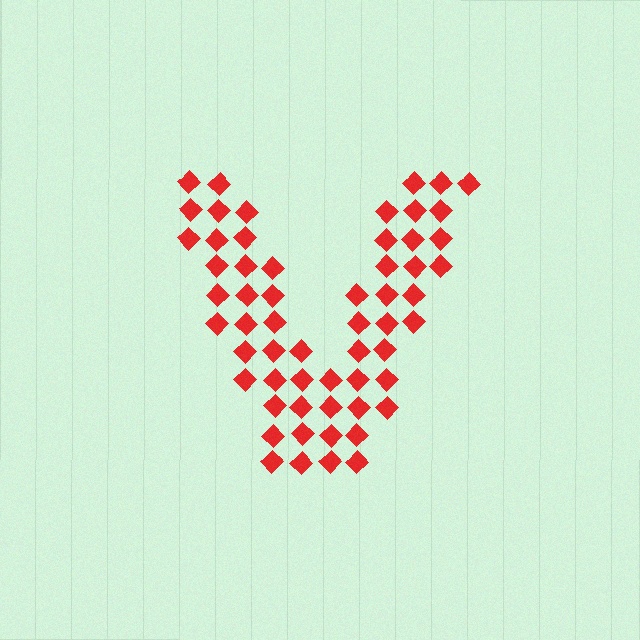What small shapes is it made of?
It is made of small diamonds.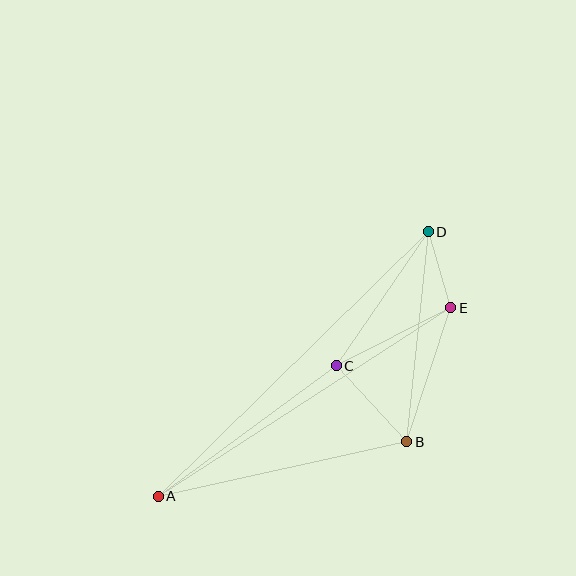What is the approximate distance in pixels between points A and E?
The distance between A and E is approximately 348 pixels.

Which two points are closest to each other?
Points D and E are closest to each other.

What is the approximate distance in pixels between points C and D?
The distance between C and D is approximately 163 pixels.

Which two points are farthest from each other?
Points A and D are farthest from each other.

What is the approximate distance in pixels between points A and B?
The distance between A and B is approximately 254 pixels.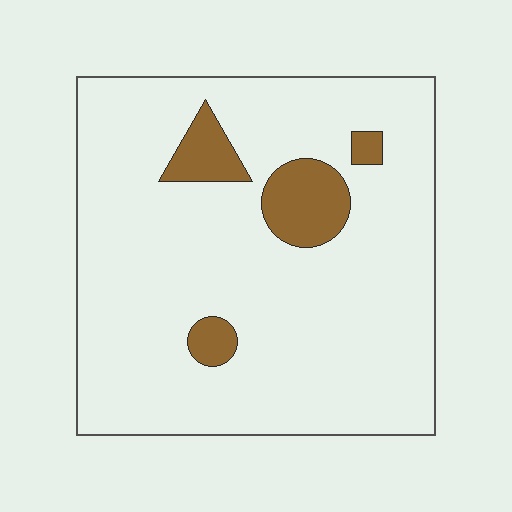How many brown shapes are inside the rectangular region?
4.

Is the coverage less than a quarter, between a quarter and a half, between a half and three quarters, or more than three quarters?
Less than a quarter.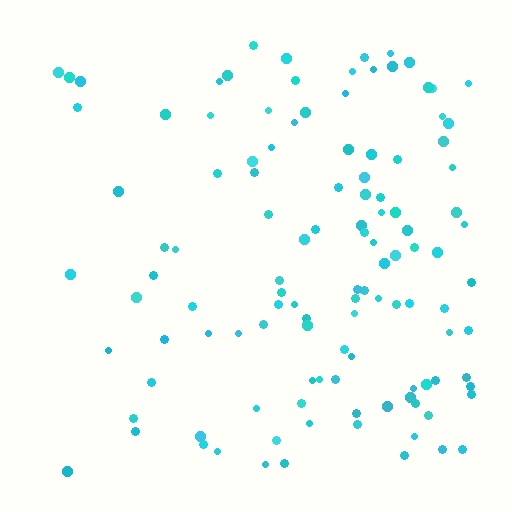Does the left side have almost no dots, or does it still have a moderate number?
Still a moderate number, just noticeably fewer than the right.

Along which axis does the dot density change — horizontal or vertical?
Horizontal.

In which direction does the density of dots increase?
From left to right, with the right side densest.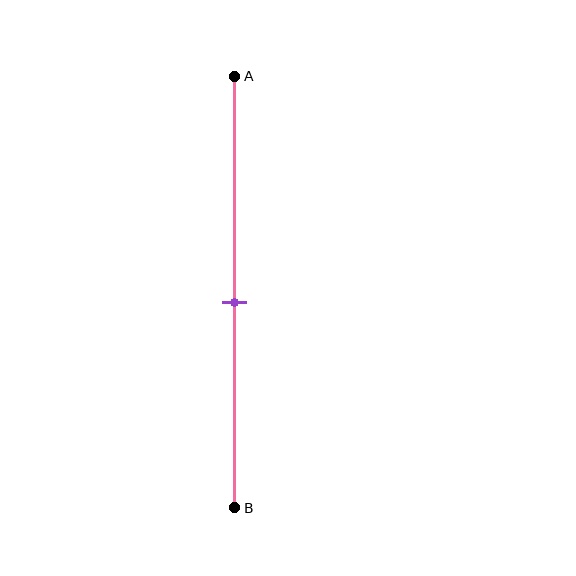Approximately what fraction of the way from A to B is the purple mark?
The purple mark is approximately 50% of the way from A to B.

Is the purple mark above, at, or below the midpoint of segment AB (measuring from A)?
The purple mark is approximately at the midpoint of segment AB.